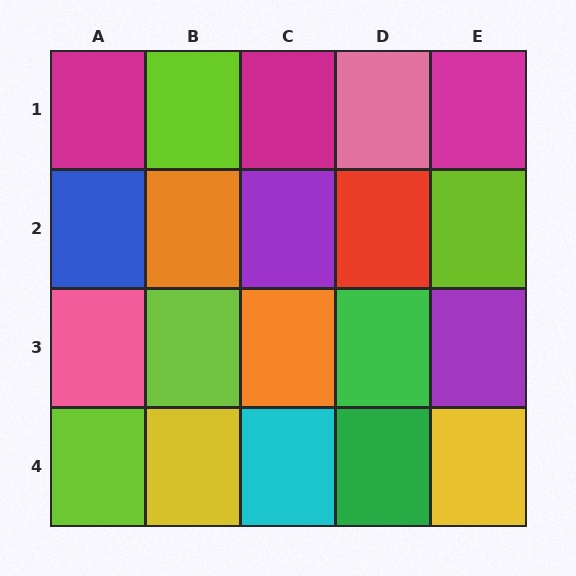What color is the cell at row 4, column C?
Cyan.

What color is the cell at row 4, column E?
Yellow.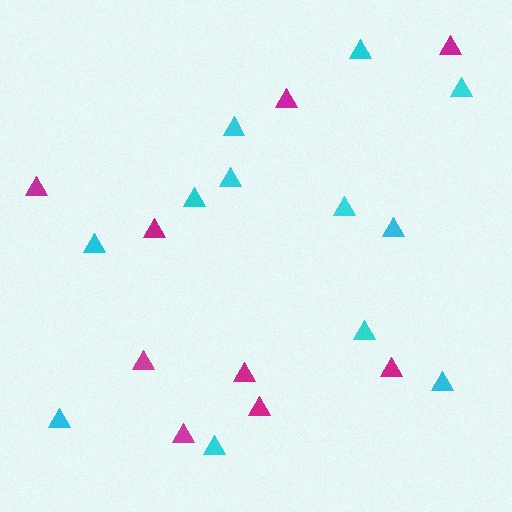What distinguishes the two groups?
There are 2 groups: one group of magenta triangles (9) and one group of cyan triangles (12).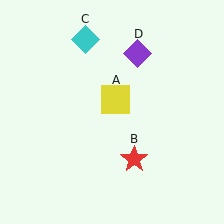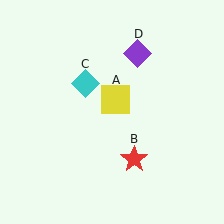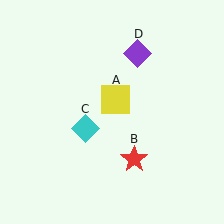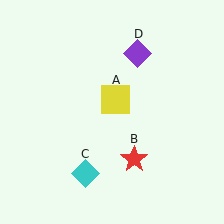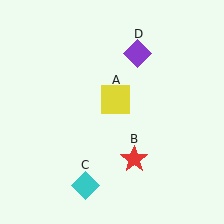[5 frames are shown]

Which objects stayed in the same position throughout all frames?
Yellow square (object A) and red star (object B) and purple diamond (object D) remained stationary.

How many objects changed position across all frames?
1 object changed position: cyan diamond (object C).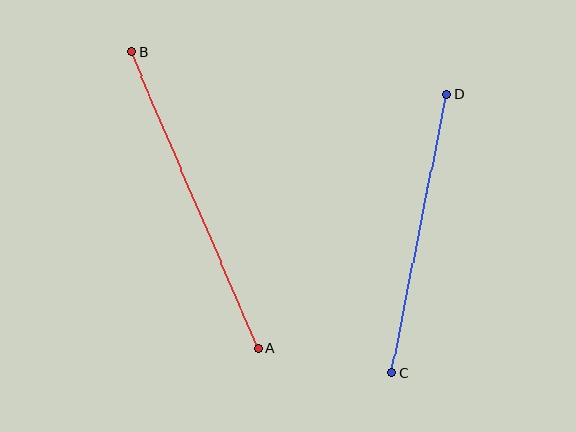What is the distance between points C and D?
The distance is approximately 284 pixels.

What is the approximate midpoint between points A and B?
The midpoint is at approximately (195, 200) pixels.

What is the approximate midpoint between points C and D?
The midpoint is at approximately (420, 234) pixels.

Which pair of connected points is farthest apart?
Points A and B are farthest apart.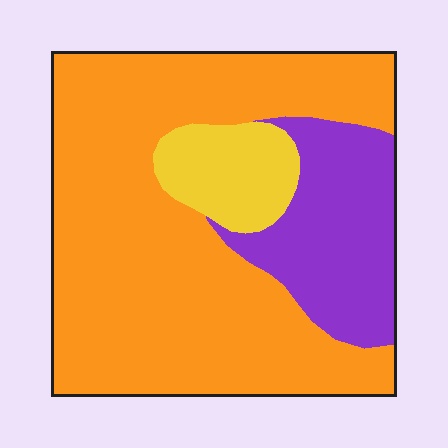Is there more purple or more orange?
Orange.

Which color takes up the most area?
Orange, at roughly 70%.